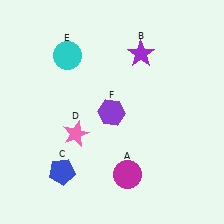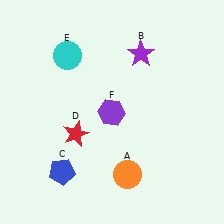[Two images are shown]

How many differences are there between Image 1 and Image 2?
There are 2 differences between the two images.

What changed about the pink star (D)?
In Image 1, D is pink. In Image 2, it changed to red.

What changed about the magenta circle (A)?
In Image 1, A is magenta. In Image 2, it changed to orange.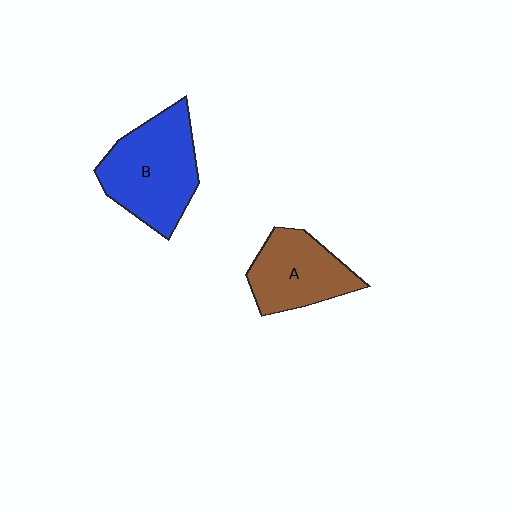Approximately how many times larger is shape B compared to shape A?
Approximately 1.3 times.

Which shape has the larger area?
Shape B (blue).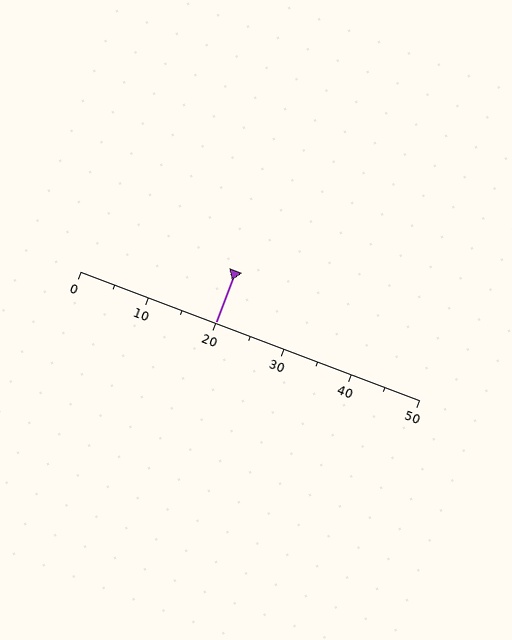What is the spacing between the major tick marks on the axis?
The major ticks are spaced 10 apart.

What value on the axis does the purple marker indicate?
The marker indicates approximately 20.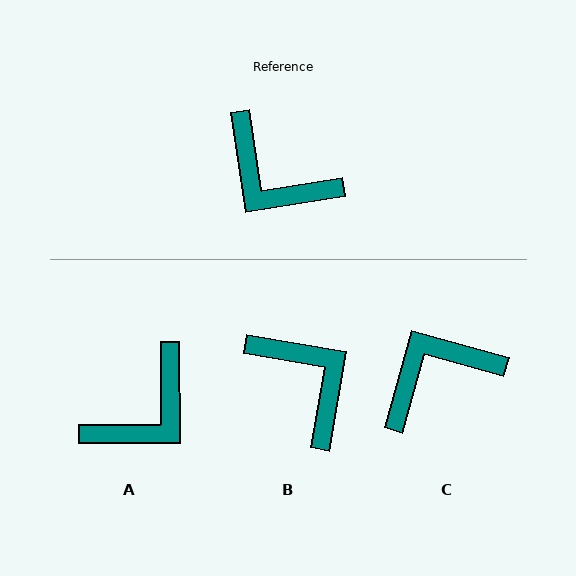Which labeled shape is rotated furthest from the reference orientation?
B, about 161 degrees away.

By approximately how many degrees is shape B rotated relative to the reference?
Approximately 161 degrees counter-clockwise.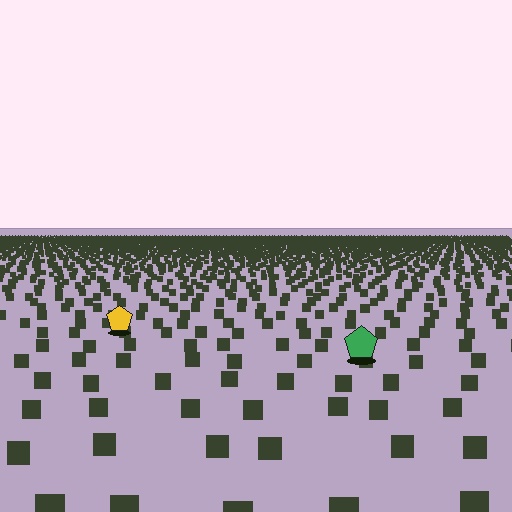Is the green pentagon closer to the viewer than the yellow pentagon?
Yes. The green pentagon is closer — you can tell from the texture gradient: the ground texture is coarser near it.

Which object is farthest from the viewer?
The yellow pentagon is farthest from the viewer. It appears smaller and the ground texture around it is denser.